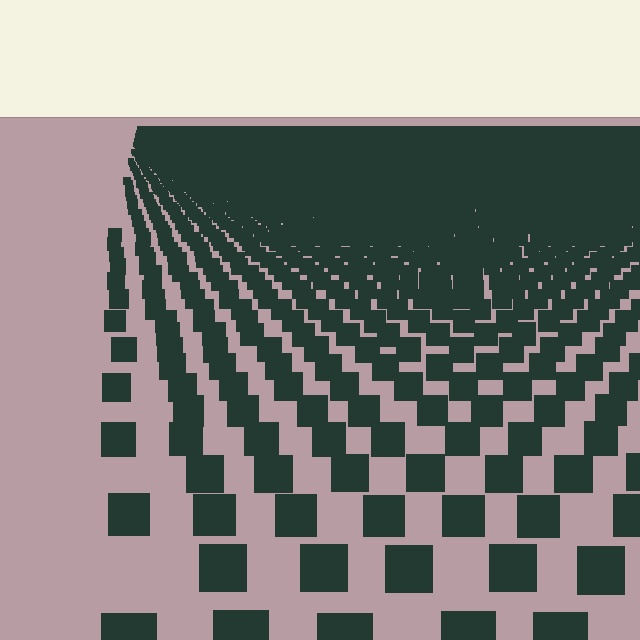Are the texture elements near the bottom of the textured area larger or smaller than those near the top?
Larger. Near the bottom, elements are closer to the viewer and appear at a bigger on-screen size.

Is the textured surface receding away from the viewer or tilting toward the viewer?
The surface is receding away from the viewer. Texture elements get smaller and denser toward the top.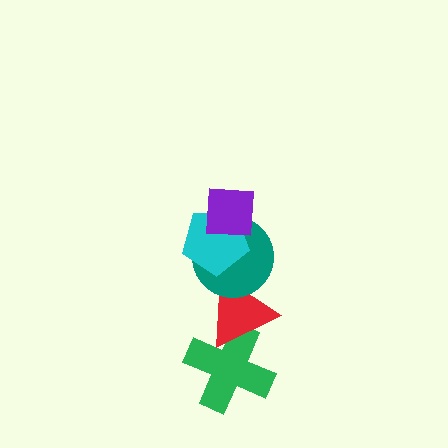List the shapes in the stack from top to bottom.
From top to bottom: the purple square, the cyan pentagon, the teal circle, the red triangle, the green cross.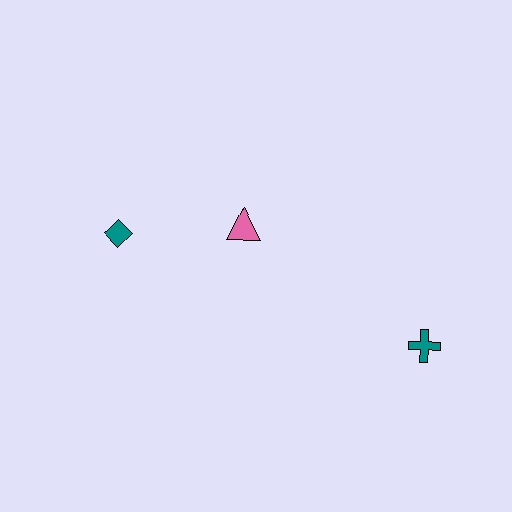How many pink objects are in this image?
There is 1 pink object.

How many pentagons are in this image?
There are no pentagons.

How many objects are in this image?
There are 3 objects.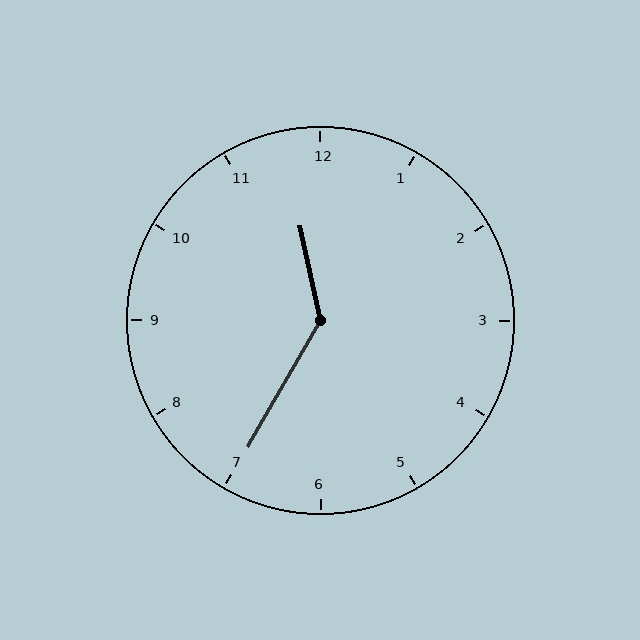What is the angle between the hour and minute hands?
Approximately 138 degrees.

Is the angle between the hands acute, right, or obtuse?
It is obtuse.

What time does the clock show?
11:35.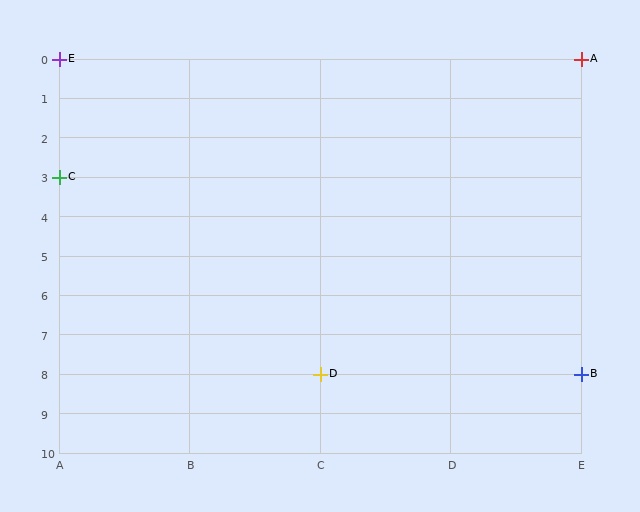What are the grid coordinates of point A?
Point A is at grid coordinates (E, 0).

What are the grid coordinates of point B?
Point B is at grid coordinates (E, 8).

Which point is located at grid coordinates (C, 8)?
Point D is at (C, 8).